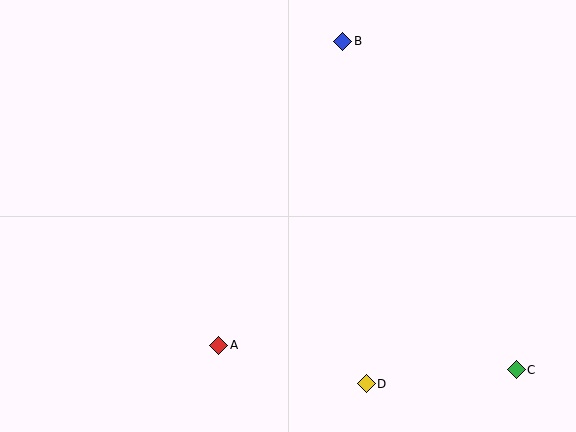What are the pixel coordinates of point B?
Point B is at (343, 41).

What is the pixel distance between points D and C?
The distance between D and C is 150 pixels.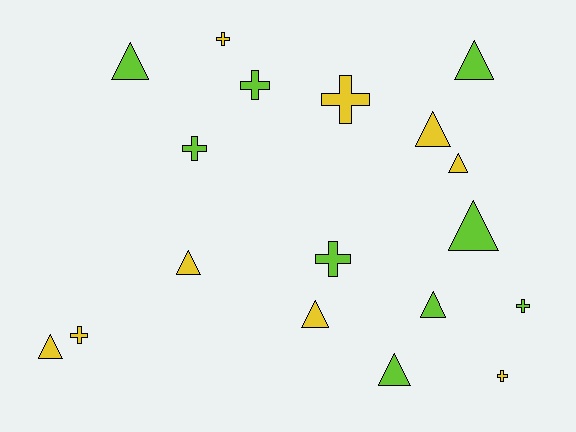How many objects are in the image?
There are 18 objects.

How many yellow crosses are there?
There are 4 yellow crosses.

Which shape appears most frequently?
Triangle, with 10 objects.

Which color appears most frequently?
Lime, with 9 objects.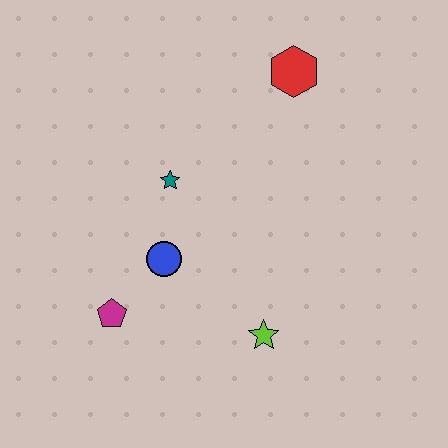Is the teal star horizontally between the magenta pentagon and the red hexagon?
Yes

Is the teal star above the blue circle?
Yes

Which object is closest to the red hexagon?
The teal star is closest to the red hexagon.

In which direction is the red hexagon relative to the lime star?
The red hexagon is above the lime star.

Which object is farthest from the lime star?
The red hexagon is farthest from the lime star.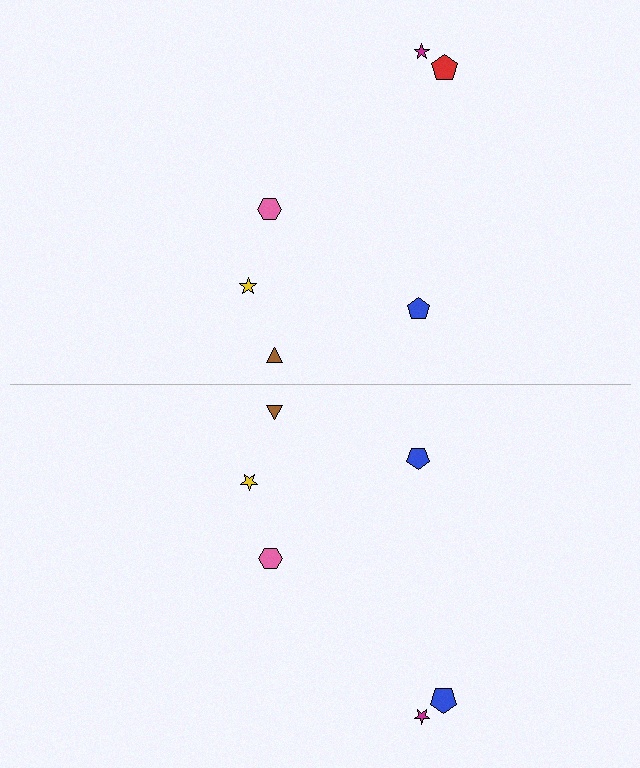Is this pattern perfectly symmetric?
No, the pattern is not perfectly symmetric. The blue pentagon on the bottom side breaks the symmetry — its mirror counterpart is red.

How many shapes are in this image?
There are 12 shapes in this image.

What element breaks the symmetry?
The blue pentagon on the bottom side breaks the symmetry — its mirror counterpart is red.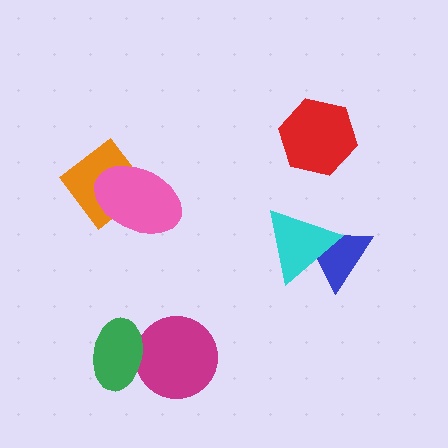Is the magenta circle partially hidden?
Yes, it is partially covered by another shape.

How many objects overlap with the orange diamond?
1 object overlaps with the orange diamond.